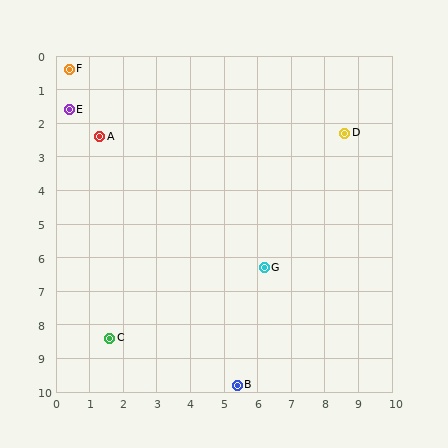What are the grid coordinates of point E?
Point E is at approximately (0.4, 1.6).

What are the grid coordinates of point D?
Point D is at approximately (8.6, 2.3).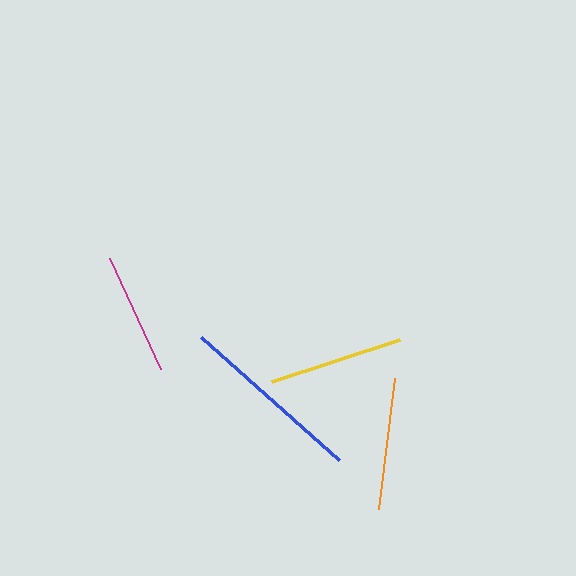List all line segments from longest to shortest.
From longest to shortest: blue, yellow, orange, magenta.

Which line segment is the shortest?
The magenta line is the shortest at approximately 122 pixels.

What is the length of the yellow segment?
The yellow segment is approximately 134 pixels long.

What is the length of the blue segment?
The blue segment is approximately 185 pixels long.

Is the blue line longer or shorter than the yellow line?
The blue line is longer than the yellow line.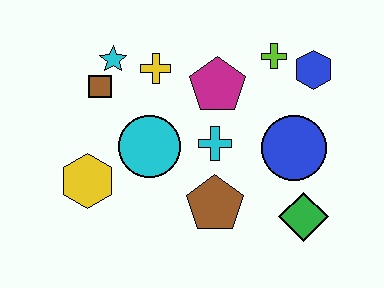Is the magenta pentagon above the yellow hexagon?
Yes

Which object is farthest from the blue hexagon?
The yellow hexagon is farthest from the blue hexagon.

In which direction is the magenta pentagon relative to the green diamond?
The magenta pentagon is above the green diamond.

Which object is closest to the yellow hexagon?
The cyan circle is closest to the yellow hexagon.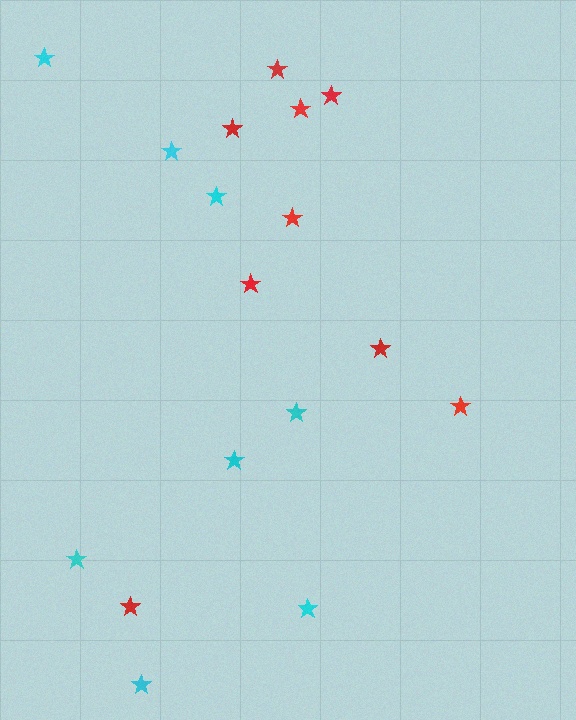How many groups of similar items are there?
There are 2 groups: one group of red stars (9) and one group of cyan stars (8).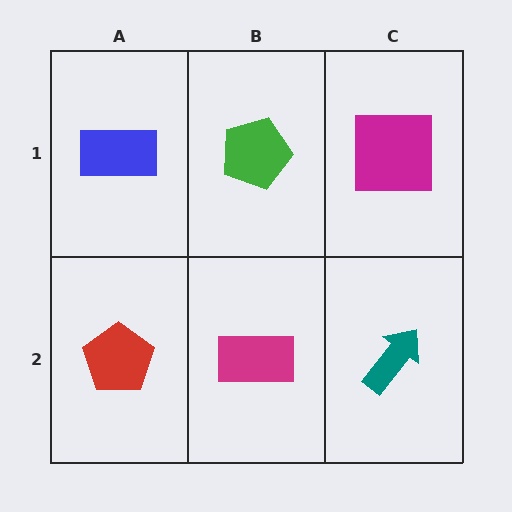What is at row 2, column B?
A magenta rectangle.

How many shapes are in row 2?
3 shapes.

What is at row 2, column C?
A teal arrow.